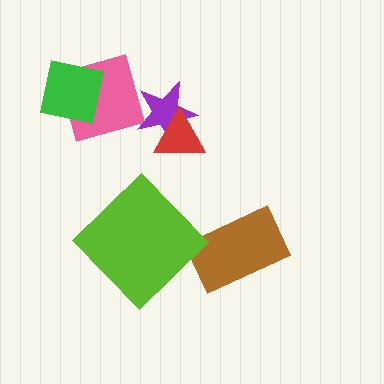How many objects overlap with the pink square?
1 object overlaps with the pink square.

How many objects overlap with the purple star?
1 object overlaps with the purple star.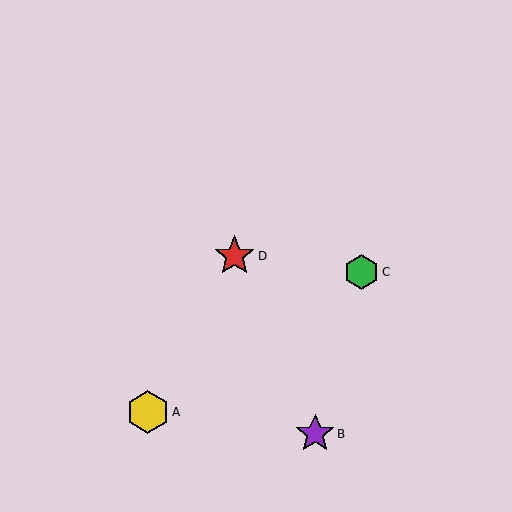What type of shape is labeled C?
Shape C is a green hexagon.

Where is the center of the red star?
The center of the red star is at (234, 256).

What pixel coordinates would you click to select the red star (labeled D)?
Click at (234, 256) to select the red star D.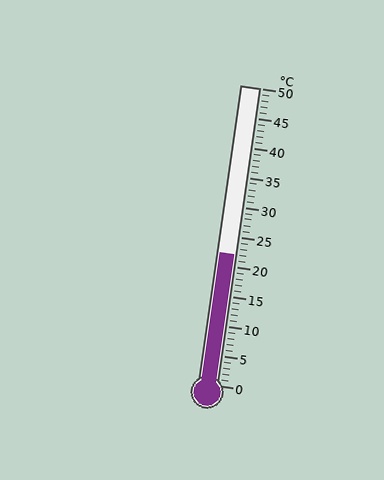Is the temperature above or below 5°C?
The temperature is above 5°C.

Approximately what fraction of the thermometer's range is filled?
The thermometer is filled to approximately 45% of its range.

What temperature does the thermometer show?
The thermometer shows approximately 22°C.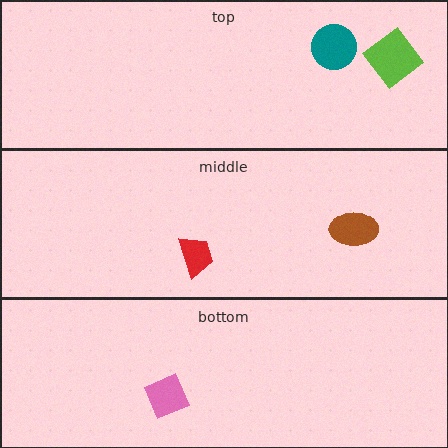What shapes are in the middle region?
The brown ellipse, the red trapezoid.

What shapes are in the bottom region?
The pink diamond.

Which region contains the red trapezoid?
The middle region.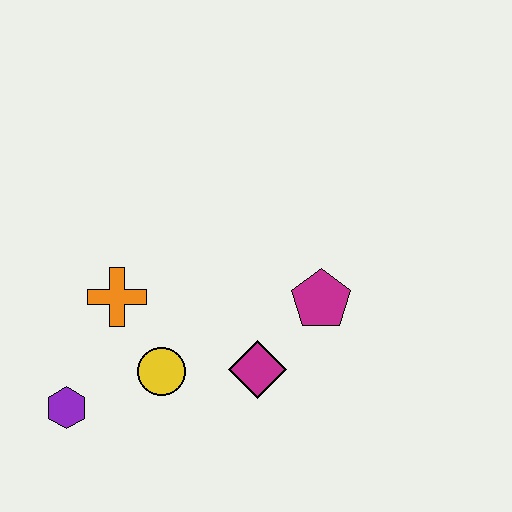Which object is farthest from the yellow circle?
The magenta pentagon is farthest from the yellow circle.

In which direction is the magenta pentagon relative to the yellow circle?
The magenta pentagon is to the right of the yellow circle.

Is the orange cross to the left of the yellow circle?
Yes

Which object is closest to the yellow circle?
The orange cross is closest to the yellow circle.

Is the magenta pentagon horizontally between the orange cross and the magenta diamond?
No